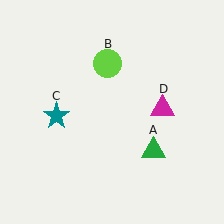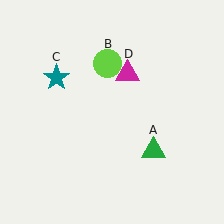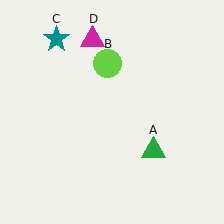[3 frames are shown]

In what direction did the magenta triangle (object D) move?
The magenta triangle (object D) moved up and to the left.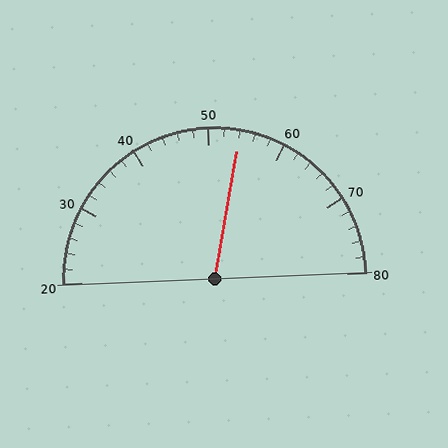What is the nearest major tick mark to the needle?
The nearest major tick mark is 50.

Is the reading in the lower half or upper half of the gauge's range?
The reading is in the upper half of the range (20 to 80).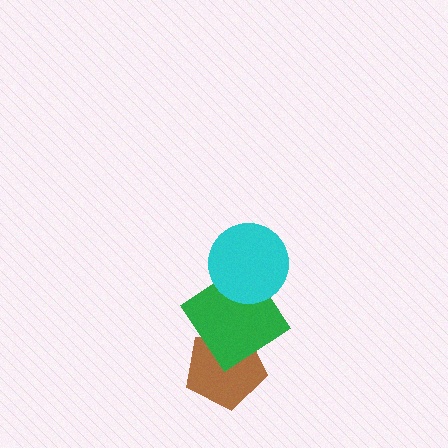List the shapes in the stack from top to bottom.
From top to bottom: the cyan circle, the green diamond, the brown pentagon.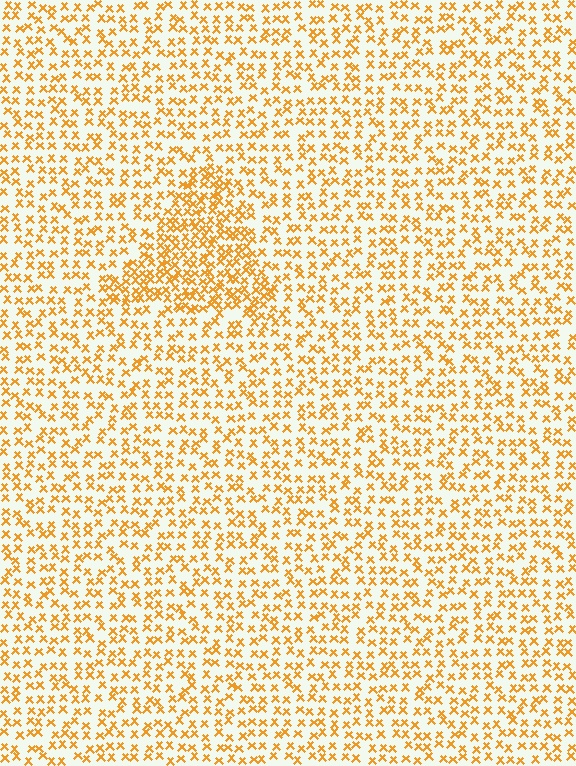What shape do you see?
I see a triangle.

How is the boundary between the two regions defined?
The boundary is defined by a change in element density (approximately 1.9x ratio). All elements are the same color, size, and shape.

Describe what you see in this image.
The image contains small orange elements arranged at two different densities. A triangle-shaped region is visible where the elements are more densely packed than the surrounding area.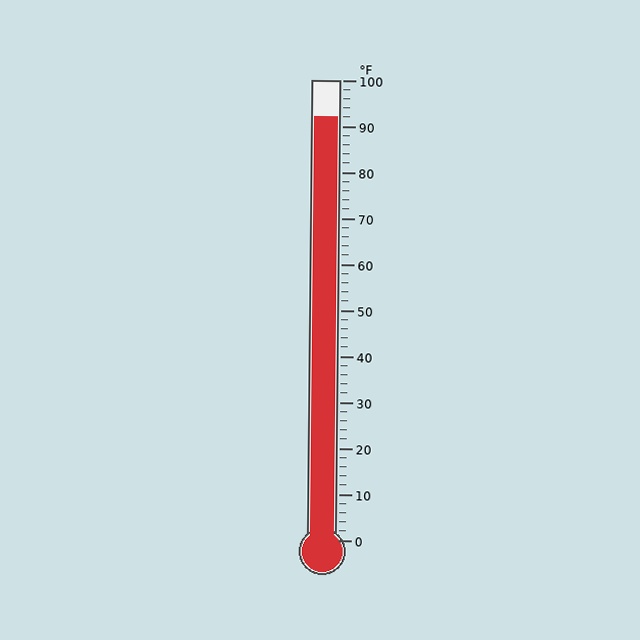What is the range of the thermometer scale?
The thermometer scale ranges from 0°F to 100°F.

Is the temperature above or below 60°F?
The temperature is above 60°F.